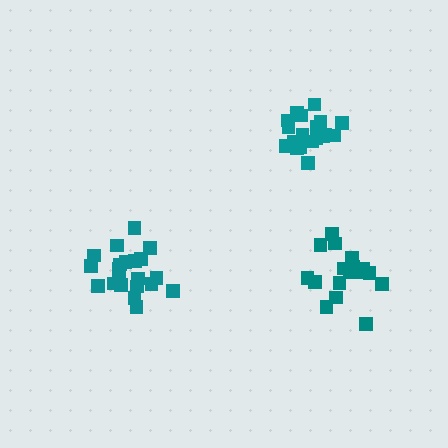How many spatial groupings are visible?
There are 3 spatial groupings.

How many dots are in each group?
Group 1: 19 dots, Group 2: 18 dots, Group 3: 21 dots (58 total).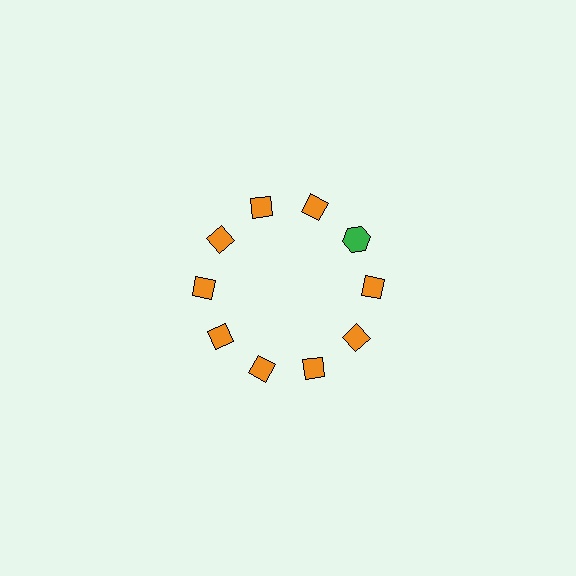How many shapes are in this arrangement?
There are 10 shapes arranged in a ring pattern.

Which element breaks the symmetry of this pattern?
The green hexagon at roughly the 2 o'clock position breaks the symmetry. All other shapes are orange diamonds.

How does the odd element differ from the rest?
It differs in both color (green instead of orange) and shape (hexagon instead of diamond).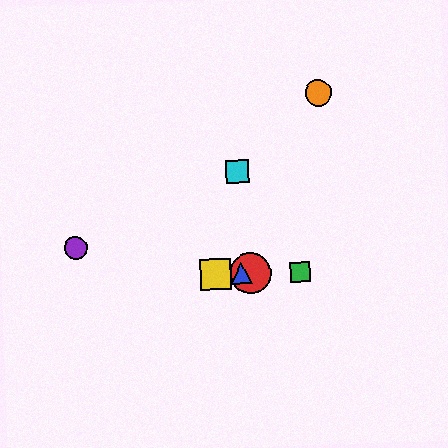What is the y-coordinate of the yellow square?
The yellow square is at y≈274.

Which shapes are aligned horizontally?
The red circle, the blue triangle, the green square, the yellow square are aligned horizontally.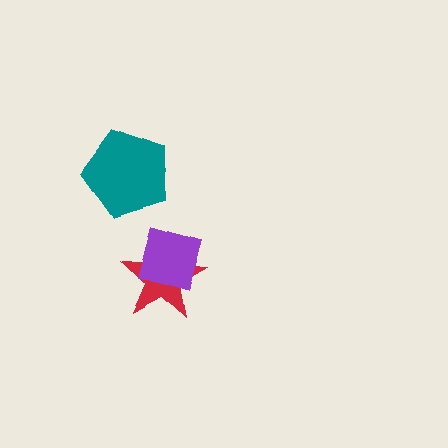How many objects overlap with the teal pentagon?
0 objects overlap with the teal pentagon.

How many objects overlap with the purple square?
1 object overlaps with the purple square.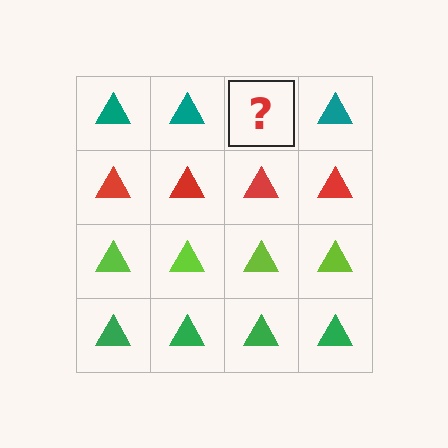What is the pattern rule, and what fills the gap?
The rule is that each row has a consistent color. The gap should be filled with a teal triangle.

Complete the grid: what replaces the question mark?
The question mark should be replaced with a teal triangle.